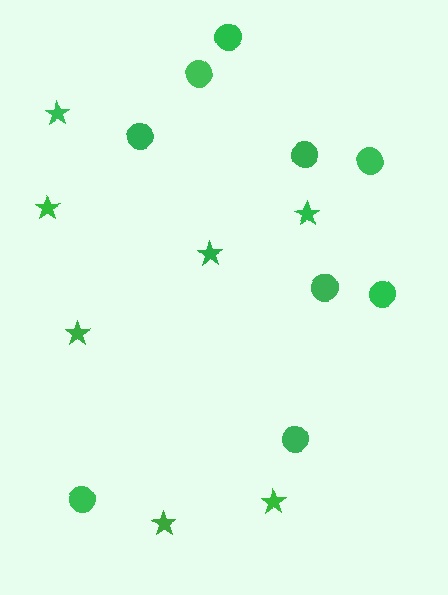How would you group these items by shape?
There are 2 groups: one group of circles (9) and one group of stars (7).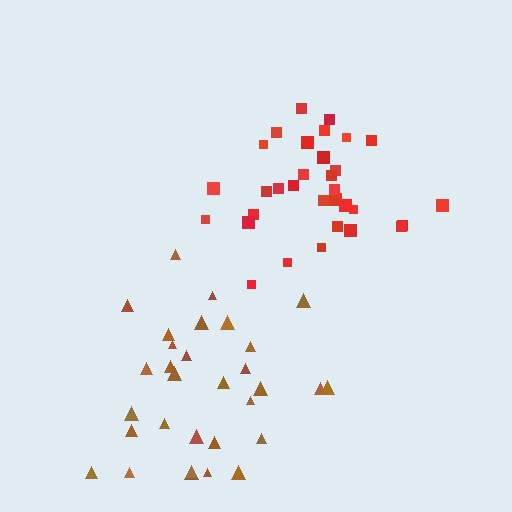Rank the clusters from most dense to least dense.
red, brown.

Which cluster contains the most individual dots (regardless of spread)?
Red (32).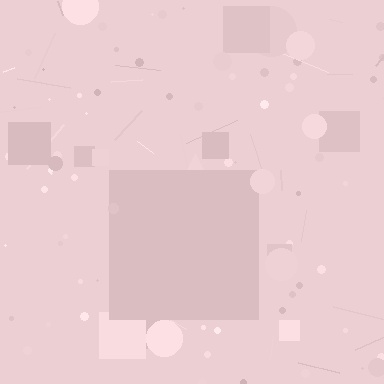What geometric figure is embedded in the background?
A square is embedded in the background.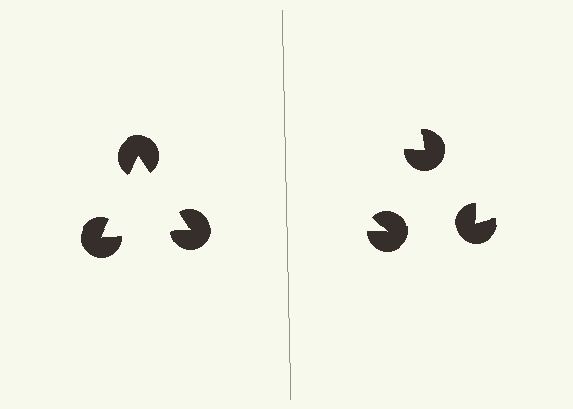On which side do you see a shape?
An illusory triangle appears on the left side. On the right side the wedge cuts are rotated, so no coherent shape forms.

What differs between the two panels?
The pac-man discs are positioned identically on both sides; only the wedge orientations differ. On the left they align to a triangle; on the right they are misaligned.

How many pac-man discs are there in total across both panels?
6 — 3 on each side.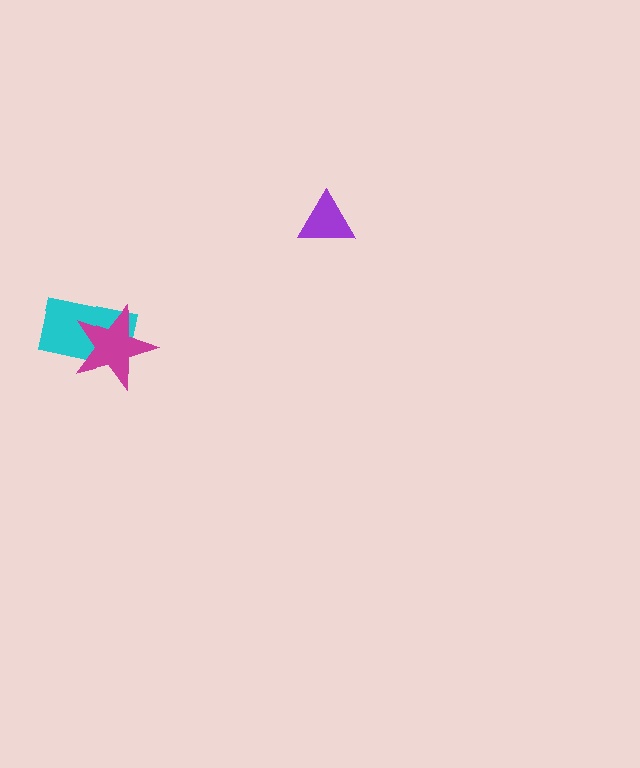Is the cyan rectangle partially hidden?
Yes, it is partially covered by another shape.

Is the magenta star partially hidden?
No, no other shape covers it.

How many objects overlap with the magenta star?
1 object overlaps with the magenta star.